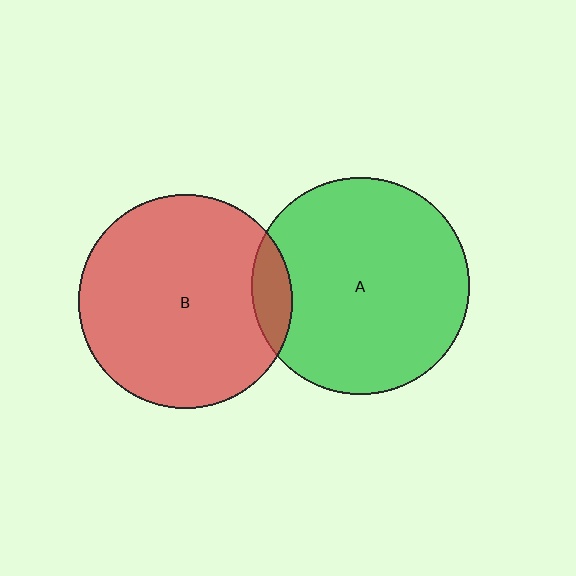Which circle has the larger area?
Circle A (green).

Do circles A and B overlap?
Yes.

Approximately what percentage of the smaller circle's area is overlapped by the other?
Approximately 10%.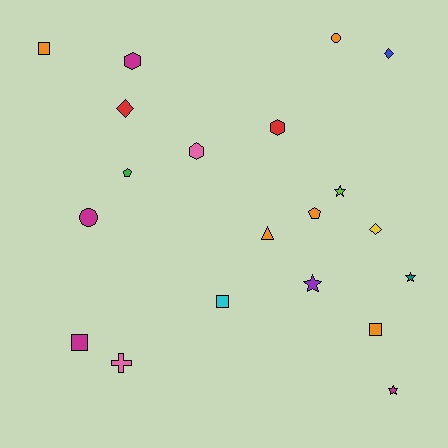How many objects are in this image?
There are 20 objects.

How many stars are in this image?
There are 4 stars.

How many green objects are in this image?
There is 1 green object.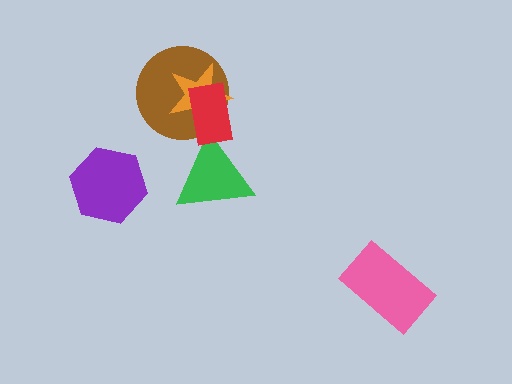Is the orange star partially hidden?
Yes, it is partially covered by another shape.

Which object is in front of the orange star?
The red rectangle is in front of the orange star.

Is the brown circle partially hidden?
Yes, it is partially covered by another shape.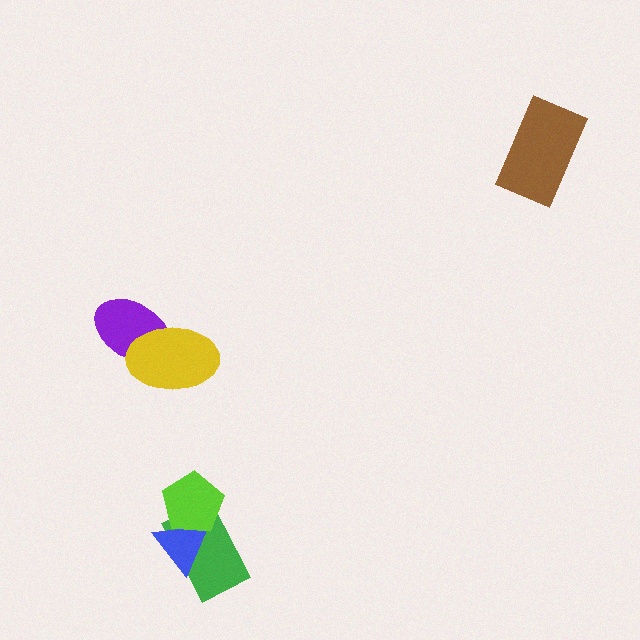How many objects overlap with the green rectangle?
2 objects overlap with the green rectangle.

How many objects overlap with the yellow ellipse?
1 object overlaps with the yellow ellipse.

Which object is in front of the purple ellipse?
The yellow ellipse is in front of the purple ellipse.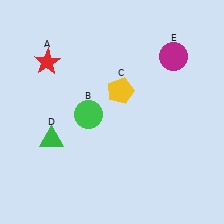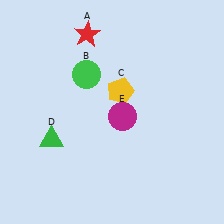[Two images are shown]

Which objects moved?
The objects that moved are: the red star (A), the green circle (B), the magenta circle (E).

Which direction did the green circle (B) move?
The green circle (B) moved up.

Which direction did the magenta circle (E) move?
The magenta circle (E) moved down.